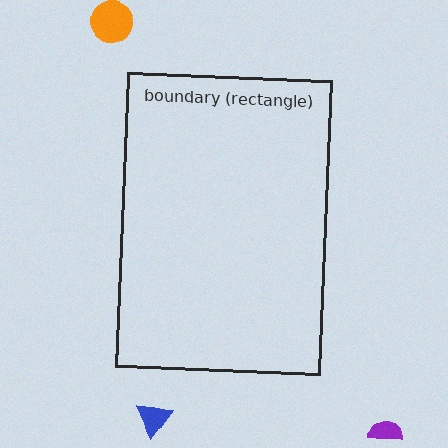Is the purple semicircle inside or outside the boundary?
Outside.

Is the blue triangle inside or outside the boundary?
Outside.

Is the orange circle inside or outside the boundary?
Outside.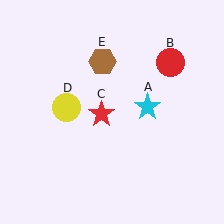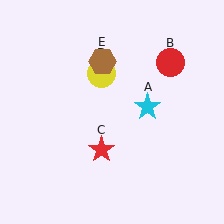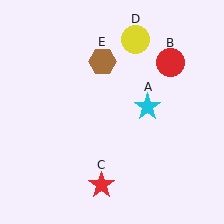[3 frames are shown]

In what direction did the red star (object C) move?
The red star (object C) moved down.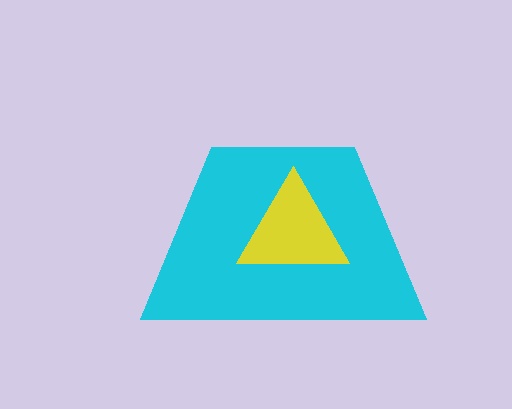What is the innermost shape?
The yellow triangle.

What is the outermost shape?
The cyan trapezoid.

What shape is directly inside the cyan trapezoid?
The yellow triangle.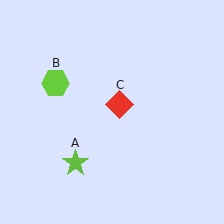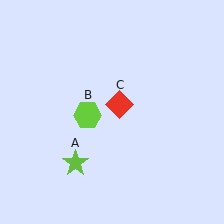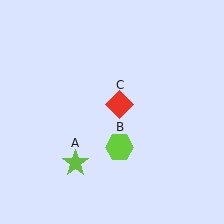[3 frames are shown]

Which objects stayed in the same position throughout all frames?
Lime star (object A) and red diamond (object C) remained stationary.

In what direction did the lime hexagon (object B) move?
The lime hexagon (object B) moved down and to the right.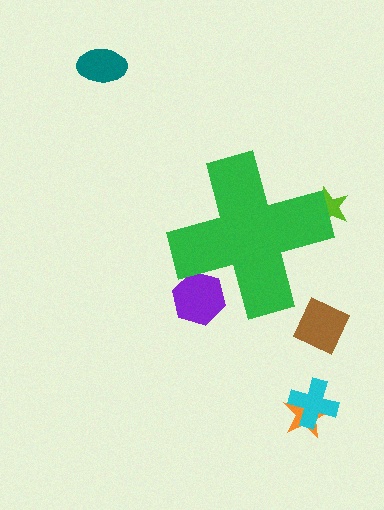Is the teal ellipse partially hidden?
No, the teal ellipse is fully visible.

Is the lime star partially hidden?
Yes, the lime star is partially hidden behind the green cross.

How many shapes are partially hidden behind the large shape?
2 shapes are partially hidden.